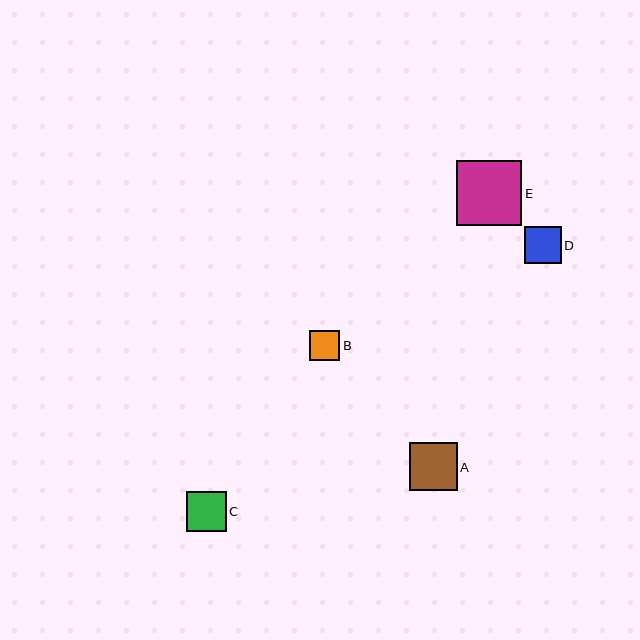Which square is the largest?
Square E is the largest with a size of approximately 65 pixels.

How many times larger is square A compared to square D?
Square A is approximately 1.3 times the size of square D.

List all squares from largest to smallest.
From largest to smallest: E, A, C, D, B.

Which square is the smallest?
Square B is the smallest with a size of approximately 30 pixels.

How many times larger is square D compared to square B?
Square D is approximately 1.2 times the size of square B.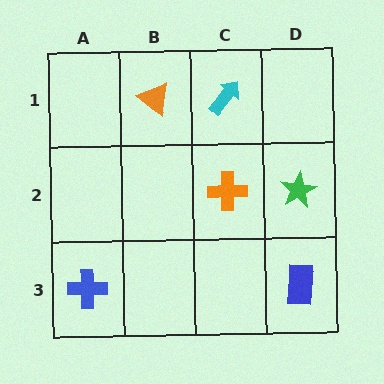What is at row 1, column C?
A cyan arrow.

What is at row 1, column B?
An orange triangle.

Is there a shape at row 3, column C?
No, that cell is empty.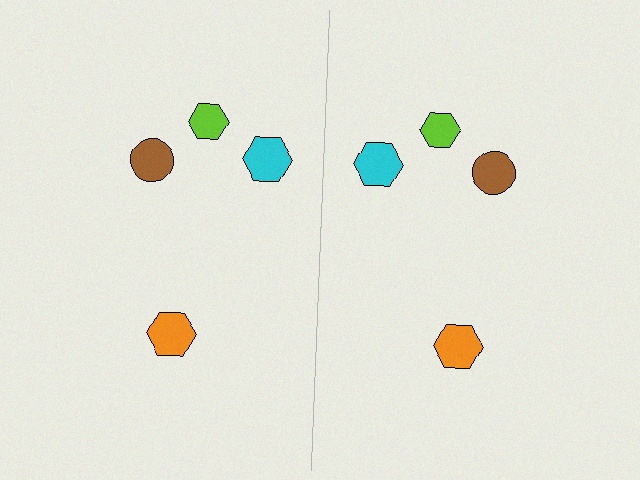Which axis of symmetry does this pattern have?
The pattern has a vertical axis of symmetry running through the center of the image.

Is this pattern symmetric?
Yes, this pattern has bilateral (reflection) symmetry.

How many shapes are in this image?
There are 8 shapes in this image.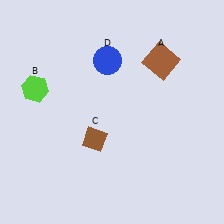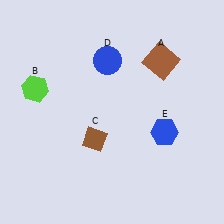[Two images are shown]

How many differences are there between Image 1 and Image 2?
There is 1 difference between the two images.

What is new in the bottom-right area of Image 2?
A blue hexagon (E) was added in the bottom-right area of Image 2.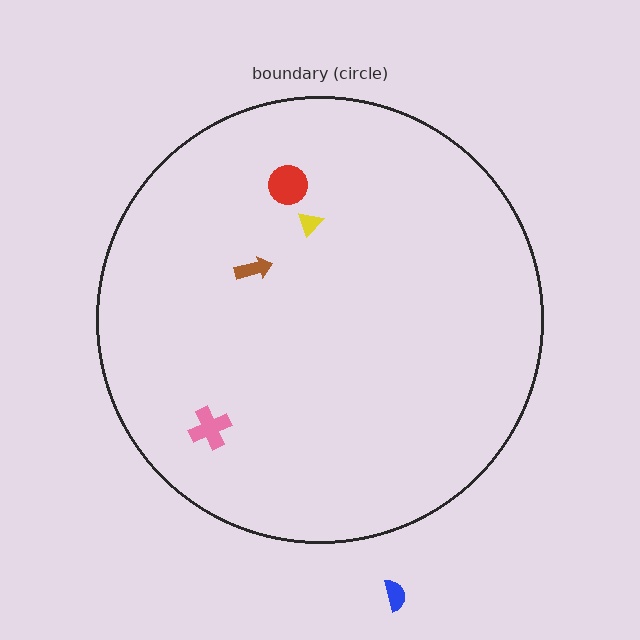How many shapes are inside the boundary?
4 inside, 1 outside.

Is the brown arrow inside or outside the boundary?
Inside.